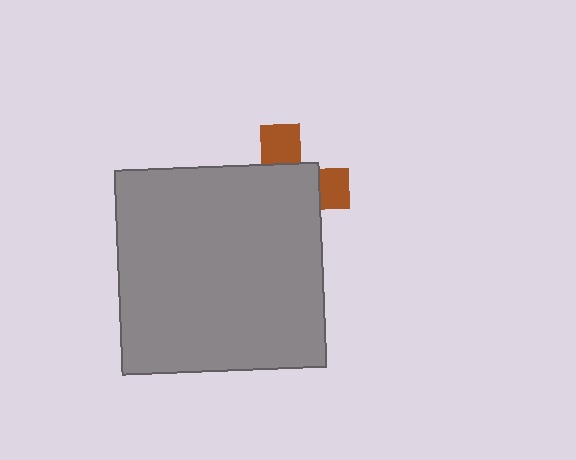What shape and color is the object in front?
The object in front is a gray square.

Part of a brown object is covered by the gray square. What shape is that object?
It is a cross.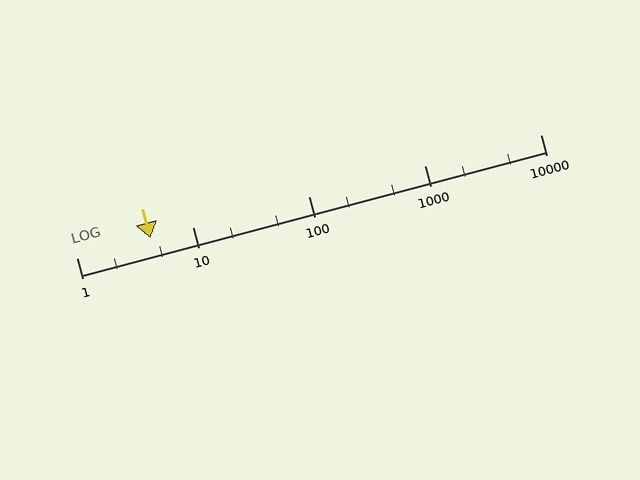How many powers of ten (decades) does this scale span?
The scale spans 4 decades, from 1 to 10000.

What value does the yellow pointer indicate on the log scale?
The pointer indicates approximately 4.3.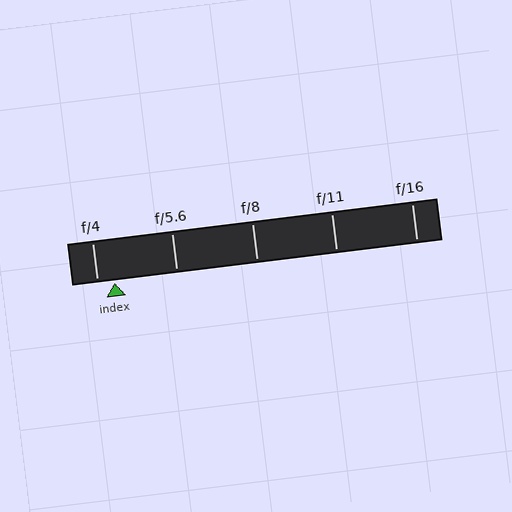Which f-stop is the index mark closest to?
The index mark is closest to f/4.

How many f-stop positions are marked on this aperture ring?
There are 5 f-stop positions marked.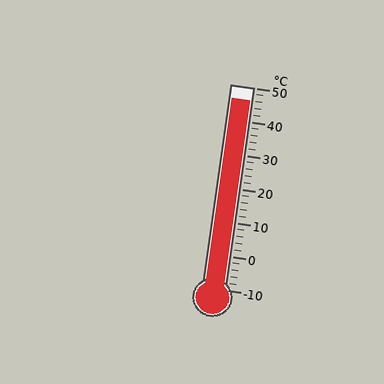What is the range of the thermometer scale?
The thermometer scale ranges from -10°C to 50°C.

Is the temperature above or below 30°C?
The temperature is above 30°C.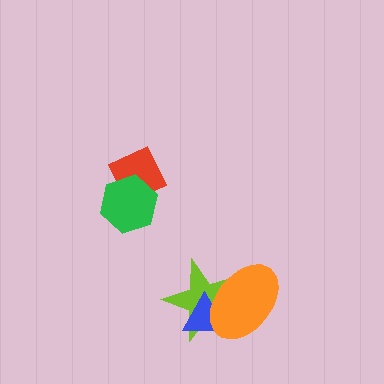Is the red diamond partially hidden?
Yes, it is partially covered by another shape.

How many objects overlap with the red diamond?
1 object overlaps with the red diamond.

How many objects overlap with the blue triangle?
2 objects overlap with the blue triangle.